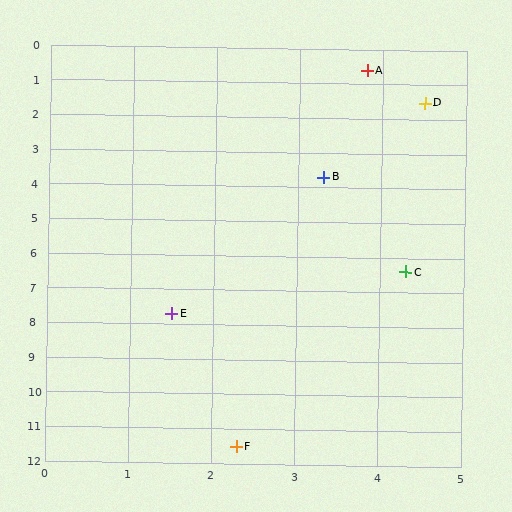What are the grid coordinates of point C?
Point C is at approximately (4.3, 6.4).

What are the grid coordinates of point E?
Point E is at approximately (1.5, 7.7).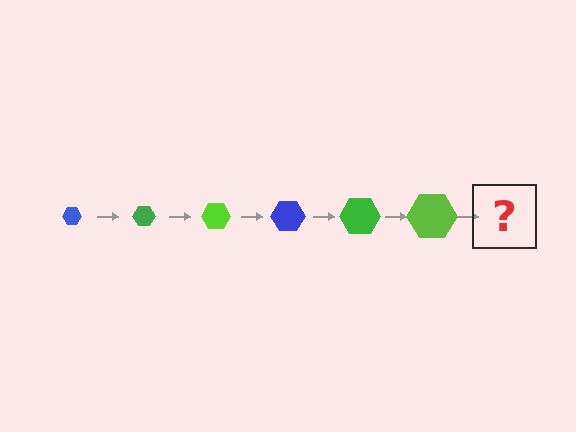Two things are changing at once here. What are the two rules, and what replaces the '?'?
The two rules are that the hexagon grows larger each step and the color cycles through blue, green, and lime. The '?' should be a blue hexagon, larger than the previous one.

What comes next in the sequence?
The next element should be a blue hexagon, larger than the previous one.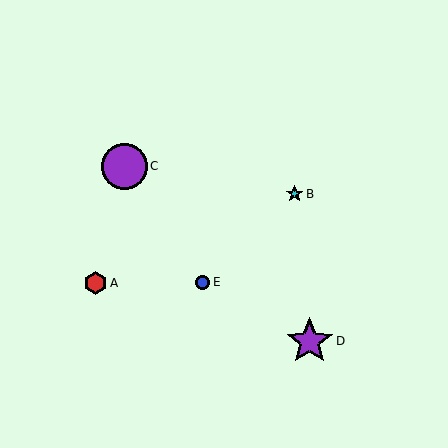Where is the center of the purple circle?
The center of the purple circle is at (124, 166).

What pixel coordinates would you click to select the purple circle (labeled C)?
Click at (124, 166) to select the purple circle C.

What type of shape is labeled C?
Shape C is a purple circle.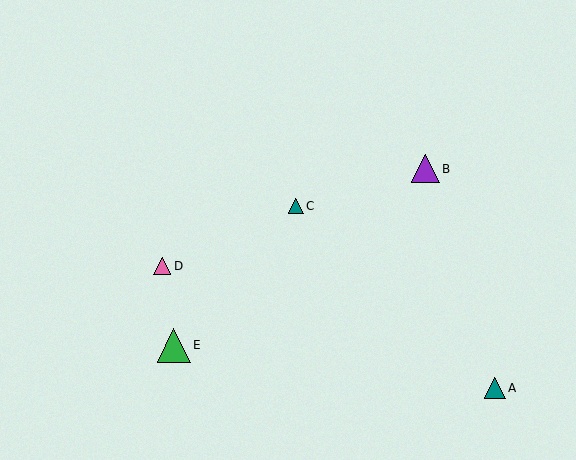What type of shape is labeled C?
Shape C is a teal triangle.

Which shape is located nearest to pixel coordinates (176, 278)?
The pink triangle (labeled D) at (162, 266) is nearest to that location.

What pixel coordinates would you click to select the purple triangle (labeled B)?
Click at (425, 169) to select the purple triangle B.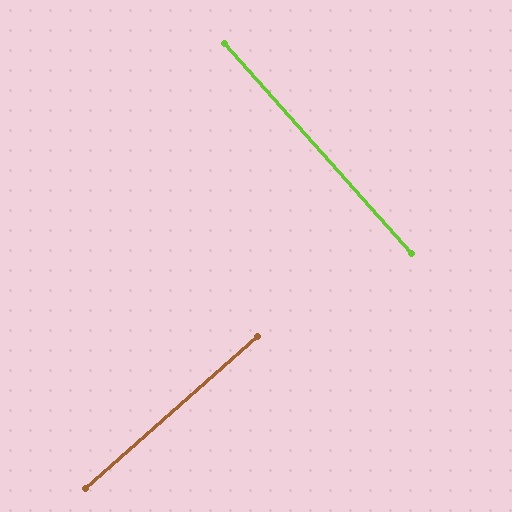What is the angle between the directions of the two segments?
Approximately 90 degrees.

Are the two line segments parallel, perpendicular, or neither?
Perpendicular — they meet at approximately 90°.